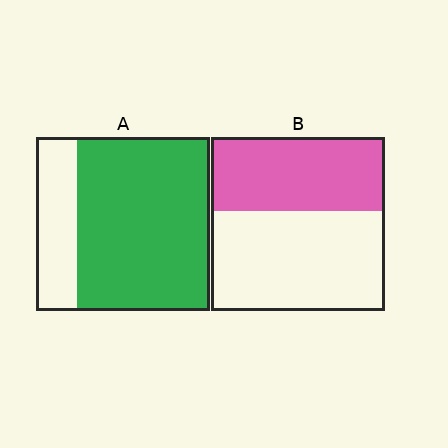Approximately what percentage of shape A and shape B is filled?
A is approximately 75% and B is approximately 45%.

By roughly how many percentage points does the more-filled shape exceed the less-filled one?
By roughly 35 percentage points (A over B).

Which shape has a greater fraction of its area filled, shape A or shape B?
Shape A.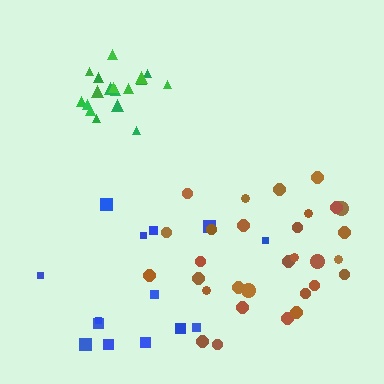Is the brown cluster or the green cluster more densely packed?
Green.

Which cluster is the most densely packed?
Green.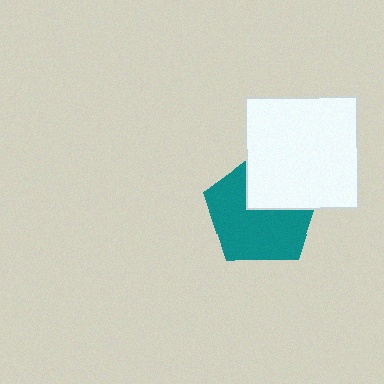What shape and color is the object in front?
The object in front is a white square.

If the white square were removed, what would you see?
You would see the complete teal pentagon.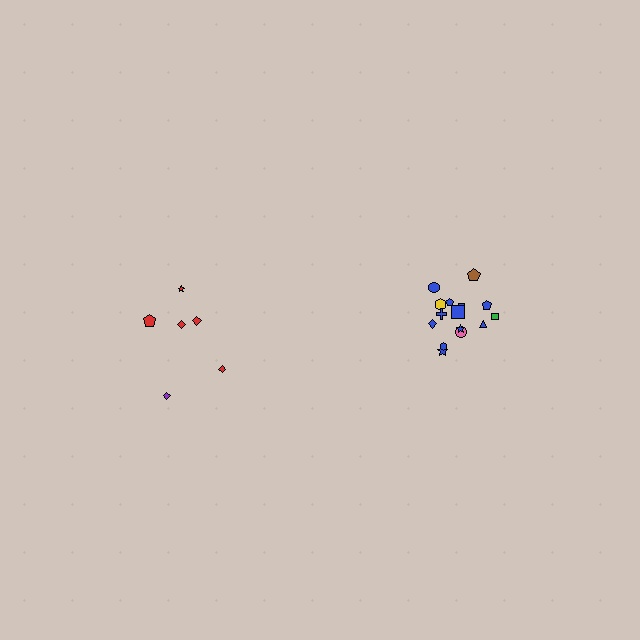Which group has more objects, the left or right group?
The right group.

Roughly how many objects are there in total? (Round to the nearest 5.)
Roughly 20 objects in total.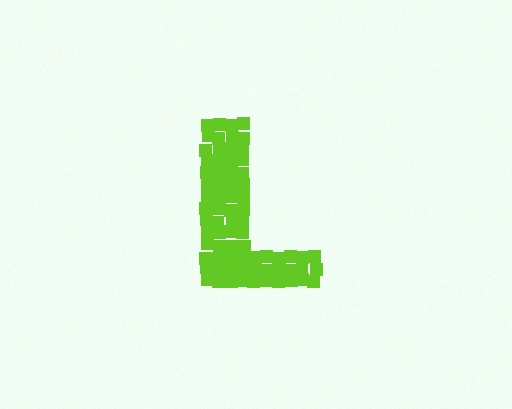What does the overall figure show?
The overall figure shows the letter L.